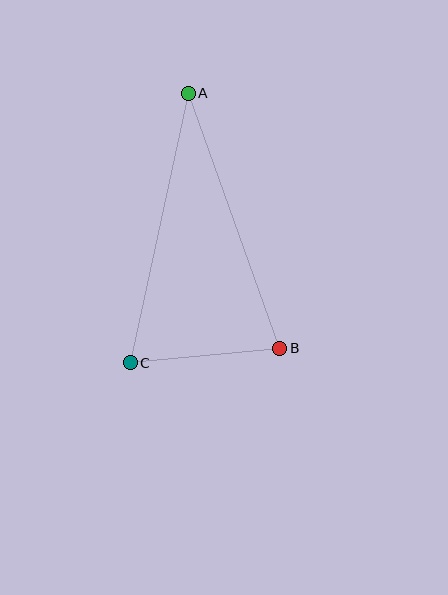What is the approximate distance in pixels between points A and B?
The distance between A and B is approximately 271 pixels.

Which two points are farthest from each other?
Points A and C are farthest from each other.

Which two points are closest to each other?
Points B and C are closest to each other.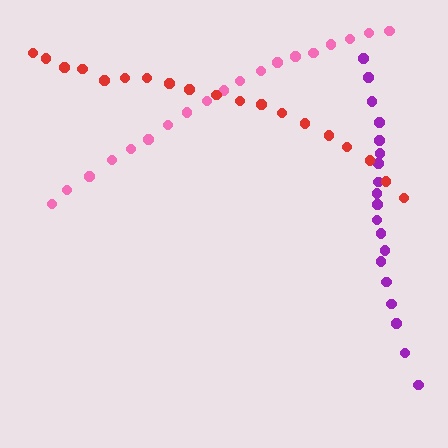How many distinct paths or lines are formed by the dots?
There are 3 distinct paths.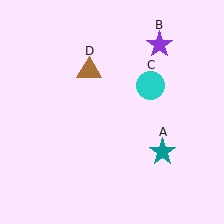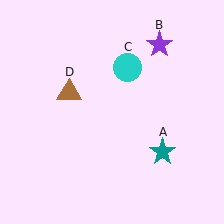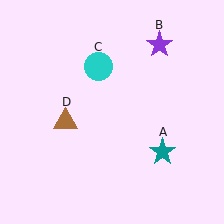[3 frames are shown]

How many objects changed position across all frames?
2 objects changed position: cyan circle (object C), brown triangle (object D).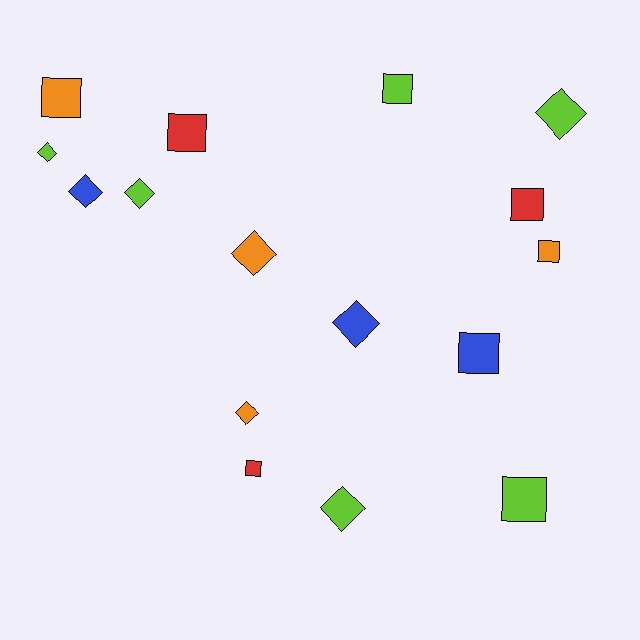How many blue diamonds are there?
There are 2 blue diamonds.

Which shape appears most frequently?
Square, with 8 objects.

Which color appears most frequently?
Lime, with 6 objects.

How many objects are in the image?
There are 16 objects.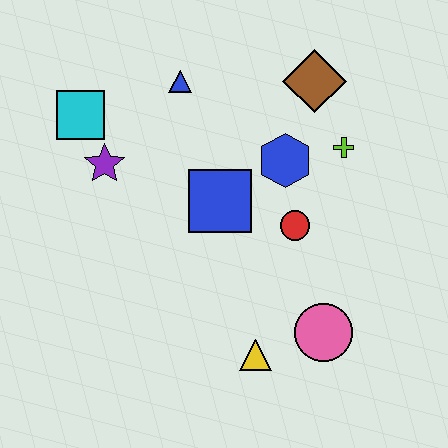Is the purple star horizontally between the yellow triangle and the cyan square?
Yes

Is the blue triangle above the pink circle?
Yes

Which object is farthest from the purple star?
The pink circle is farthest from the purple star.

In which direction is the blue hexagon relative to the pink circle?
The blue hexagon is above the pink circle.